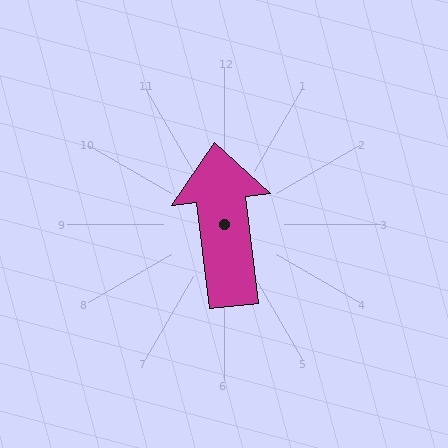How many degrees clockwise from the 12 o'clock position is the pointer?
Approximately 353 degrees.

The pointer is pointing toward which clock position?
Roughly 12 o'clock.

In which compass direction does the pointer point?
North.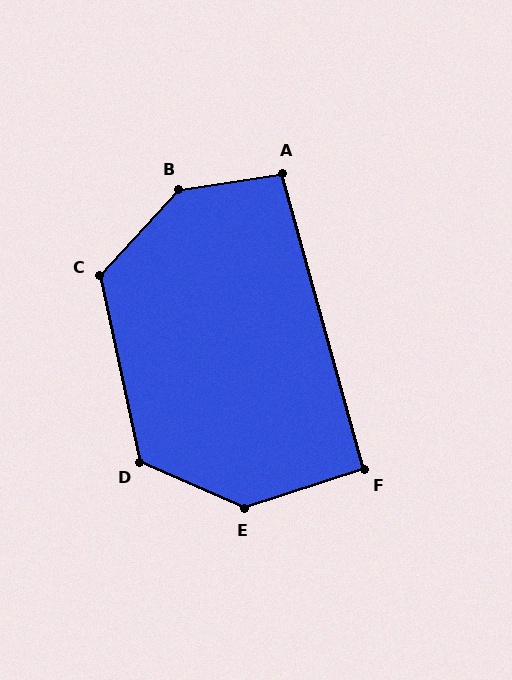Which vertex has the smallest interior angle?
F, at approximately 93 degrees.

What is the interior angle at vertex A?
Approximately 96 degrees (obtuse).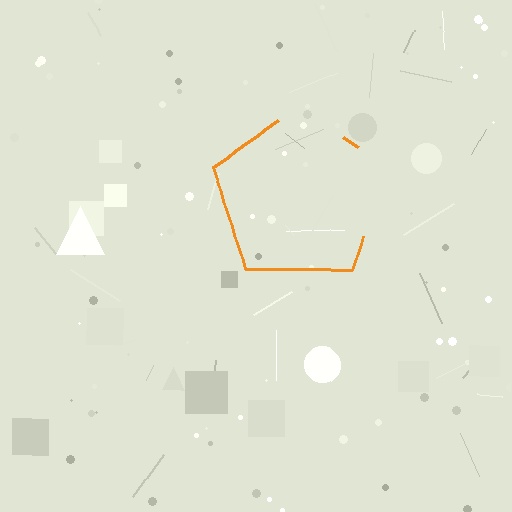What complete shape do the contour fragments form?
The contour fragments form a pentagon.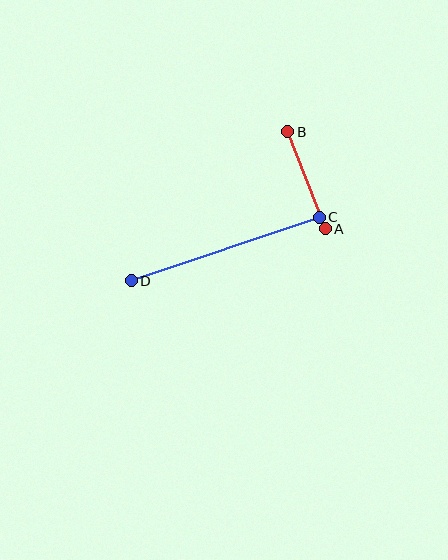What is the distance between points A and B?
The distance is approximately 104 pixels.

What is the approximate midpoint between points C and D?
The midpoint is at approximately (225, 249) pixels.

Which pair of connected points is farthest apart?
Points C and D are farthest apart.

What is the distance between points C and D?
The distance is approximately 199 pixels.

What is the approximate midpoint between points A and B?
The midpoint is at approximately (306, 180) pixels.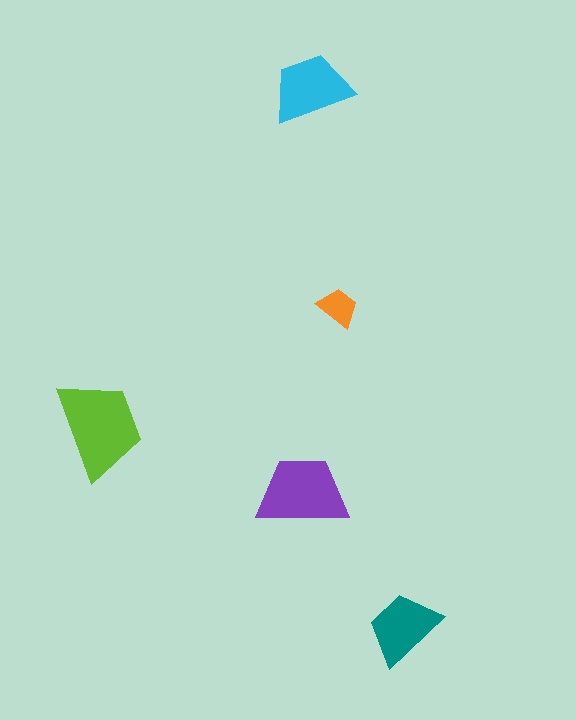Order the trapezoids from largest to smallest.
the lime one, the purple one, the cyan one, the teal one, the orange one.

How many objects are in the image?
There are 5 objects in the image.